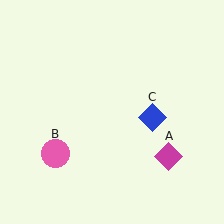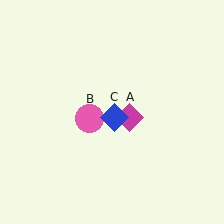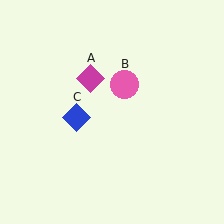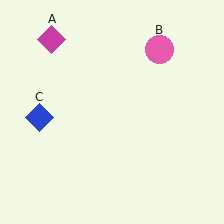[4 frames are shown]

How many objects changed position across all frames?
3 objects changed position: magenta diamond (object A), pink circle (object B), blue diamond (object C).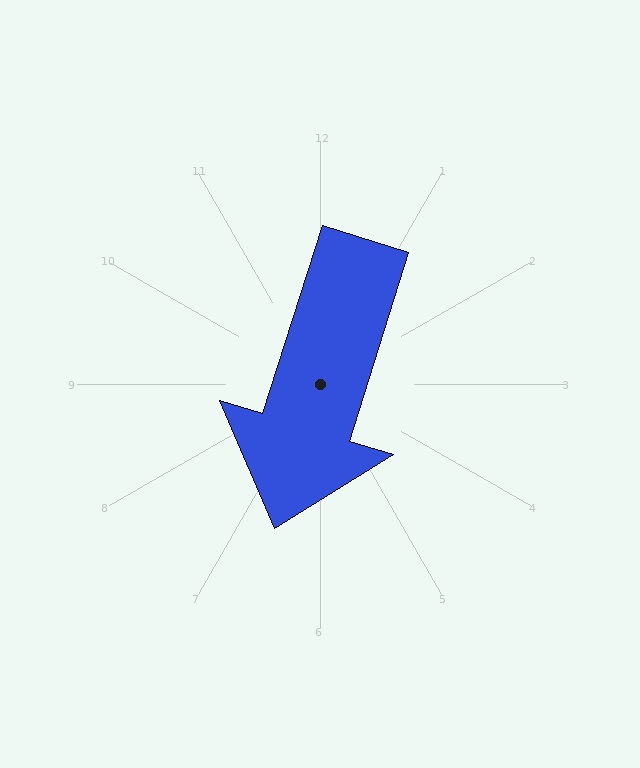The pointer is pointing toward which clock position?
Roughly 7 o'clock.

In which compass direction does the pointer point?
South.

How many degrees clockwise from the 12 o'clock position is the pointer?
Approximately 197 degrees.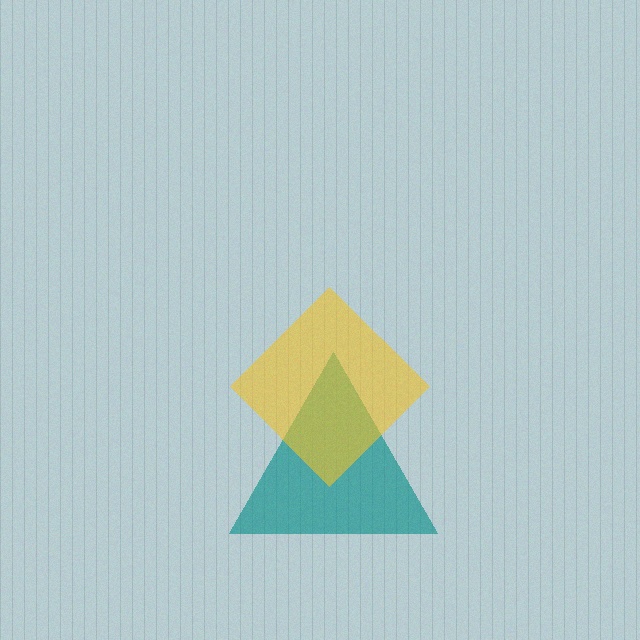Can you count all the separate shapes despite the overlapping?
Yes, there are 2 separate shapes.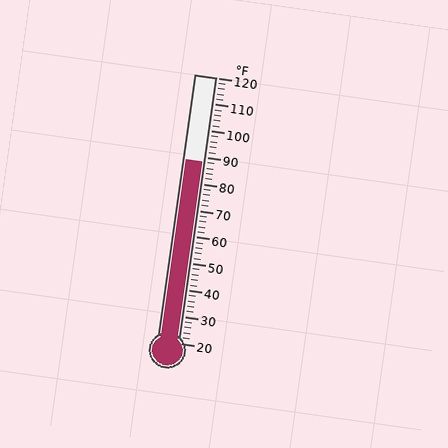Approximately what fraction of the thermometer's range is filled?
The thermometer is filled to approximately 70% of its range.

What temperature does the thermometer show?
The thermometer shows approximately 88°F.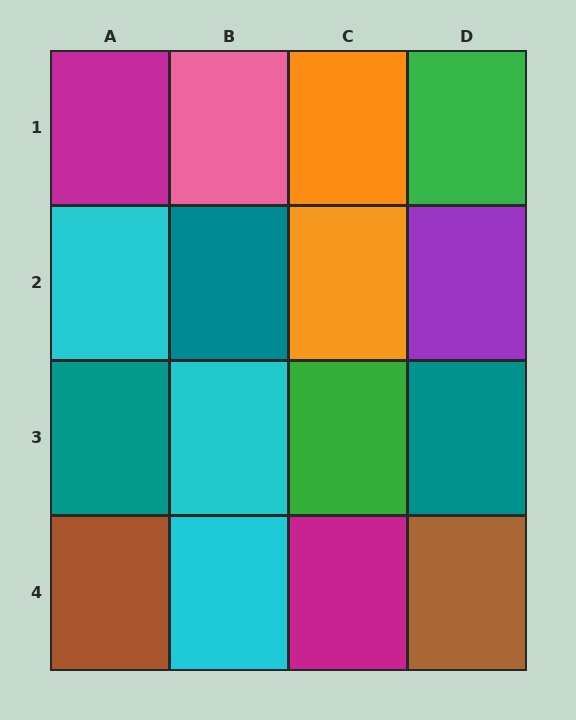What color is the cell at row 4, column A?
Brown.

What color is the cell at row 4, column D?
Brown.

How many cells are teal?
3 cells are teal.